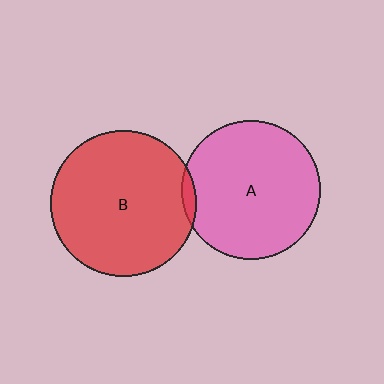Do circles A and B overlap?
Yes.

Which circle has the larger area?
Circle B (red).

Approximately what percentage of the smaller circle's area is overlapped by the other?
Approximately 5%.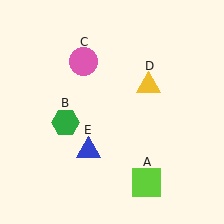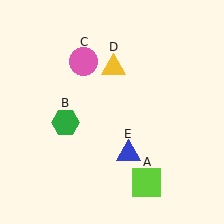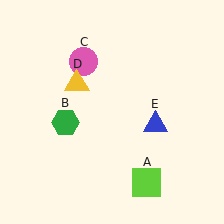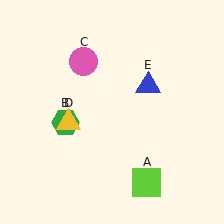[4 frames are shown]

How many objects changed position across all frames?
2 objects changed position: yellow triangle (object D), blue triangle (object E).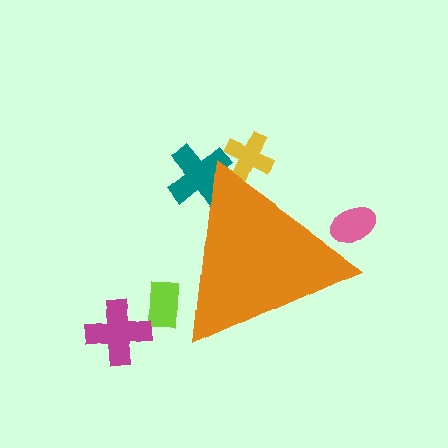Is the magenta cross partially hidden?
No, the magenta cross is fully visible.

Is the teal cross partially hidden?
Yes, the teal cross is partially hidden behind the orange triangle.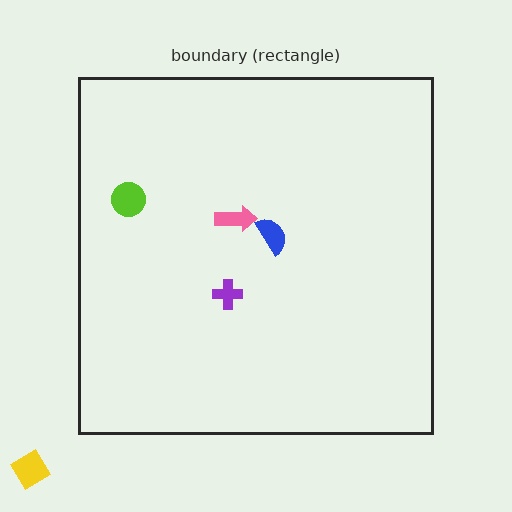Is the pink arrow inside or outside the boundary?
Inside.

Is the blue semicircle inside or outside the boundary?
Inside.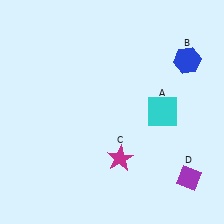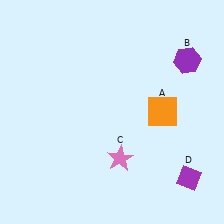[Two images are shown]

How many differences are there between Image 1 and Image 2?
There are 3 differences between the two images.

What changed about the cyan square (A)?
In Image 1, A is cyan. In Image 2, it changed to orange.